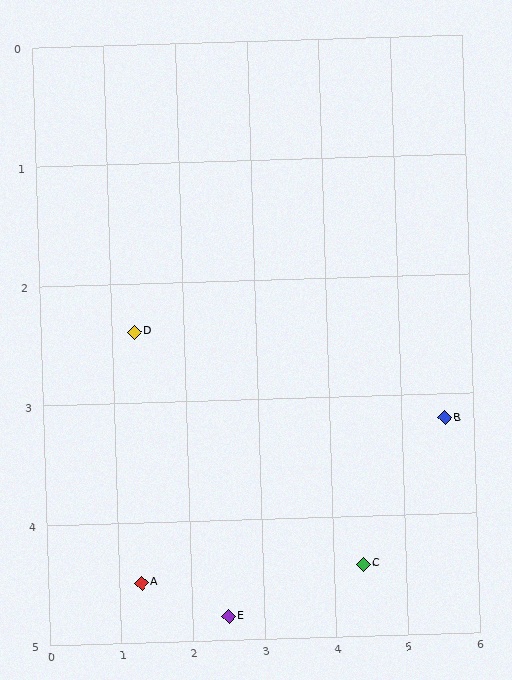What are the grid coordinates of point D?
Point D is at approximately (1.3, 2.4).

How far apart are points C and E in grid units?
Points C and E are about 1.9 grid units apart.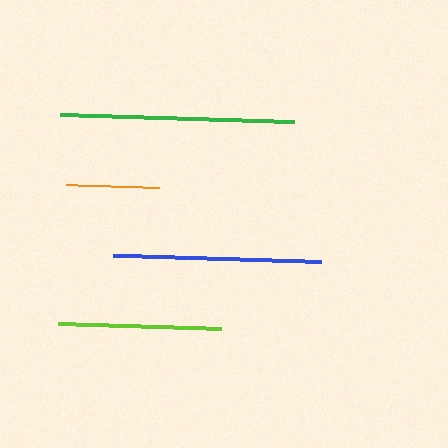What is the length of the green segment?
The green segment is approximately 234 pixels long.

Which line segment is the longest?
The green line is the longest at approximately 234 pixels.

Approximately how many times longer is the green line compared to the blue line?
The green line is approximately 1.1 times the length of the blue line.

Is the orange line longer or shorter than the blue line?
The blue line is longer than the orange line.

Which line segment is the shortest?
The orange line is the shortest at approximately 93 pixels.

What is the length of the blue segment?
The blue segment is approximately 208 pixels long.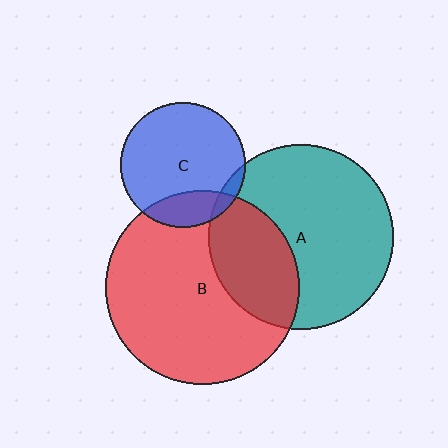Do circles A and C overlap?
Yes.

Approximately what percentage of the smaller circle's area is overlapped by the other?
Approximately 5%.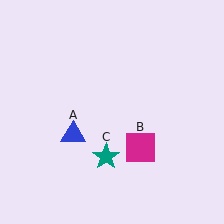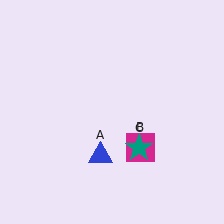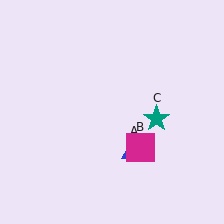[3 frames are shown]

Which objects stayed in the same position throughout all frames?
Magenta square (object B) remained stationary.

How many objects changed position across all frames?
2 objects changed position: blue triangle (object A), teal star (object C).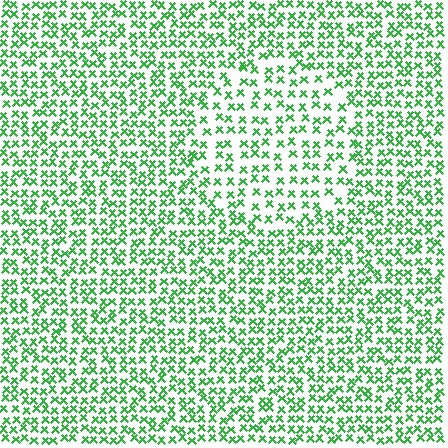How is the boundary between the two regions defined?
The boundary is defined by a change in element density (approximately 1.6x ratio). All elements are the same color, size, and shape.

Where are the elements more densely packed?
The elements are more densely packed outside the circle boundary.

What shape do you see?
I see a circle.